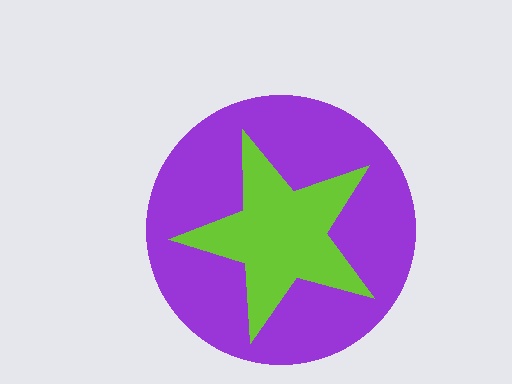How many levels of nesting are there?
2.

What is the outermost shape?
The purple circle.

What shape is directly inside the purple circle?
The lime star.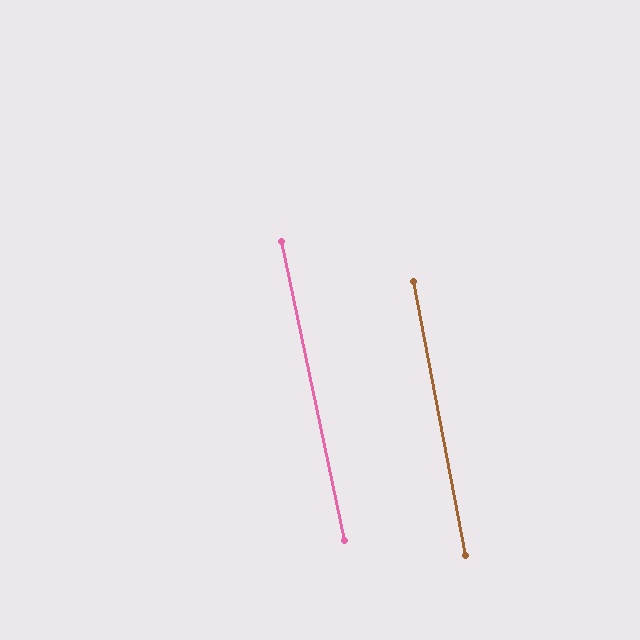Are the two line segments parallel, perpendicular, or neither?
Parallel — their directions differ by only 1.1°.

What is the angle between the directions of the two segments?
Approximately 1 degree.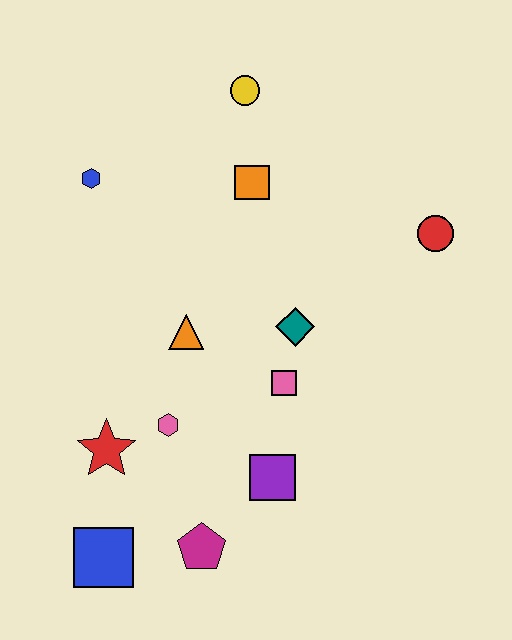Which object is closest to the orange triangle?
The pink hexagon is closest to the orange triangle.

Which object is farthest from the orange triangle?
The red circle is farthest from the orange triangle.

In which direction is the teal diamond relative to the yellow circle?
The teal diamond is below the yellow circle.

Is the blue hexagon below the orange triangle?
No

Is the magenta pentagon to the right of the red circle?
No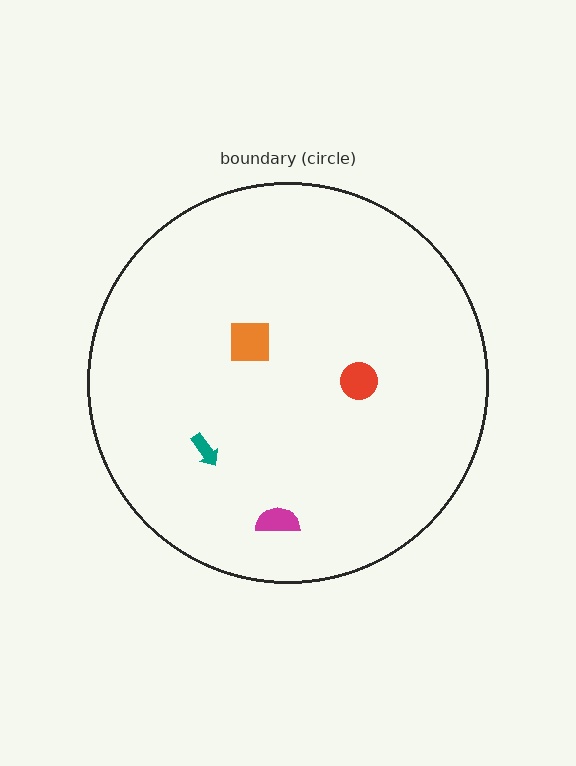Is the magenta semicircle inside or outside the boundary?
Inside.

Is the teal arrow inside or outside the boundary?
Inside.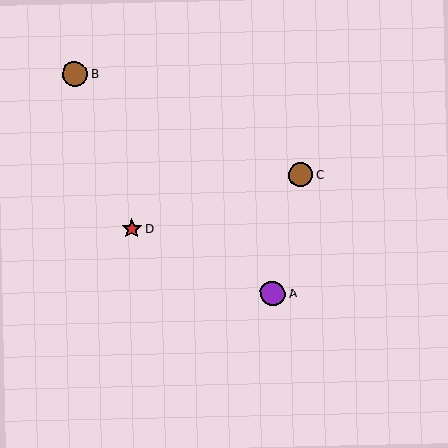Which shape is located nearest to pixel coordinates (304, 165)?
The brown circle (labeled C) at (301, 175) is nearest to that location.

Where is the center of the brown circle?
The center of the brown circle is at (75, 75).